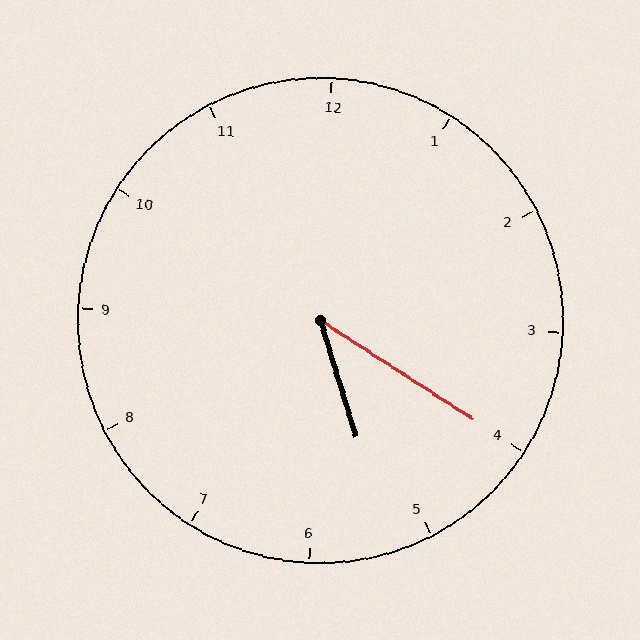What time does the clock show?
5:20.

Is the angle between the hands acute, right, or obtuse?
It is acute.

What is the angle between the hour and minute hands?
Approximately 40 degrees.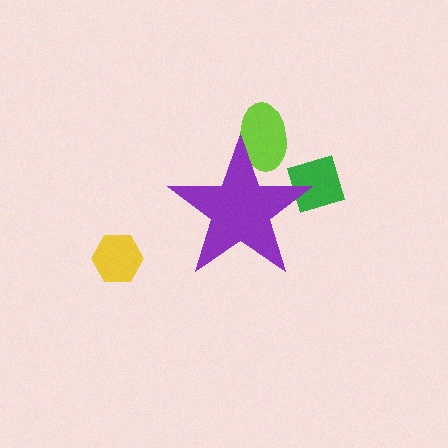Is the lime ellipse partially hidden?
Yes, the lime ellipse is partially hidden behind the purple star.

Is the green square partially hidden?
Yes, the green square is partially hidden behind the purple star.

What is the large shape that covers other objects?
A purple star.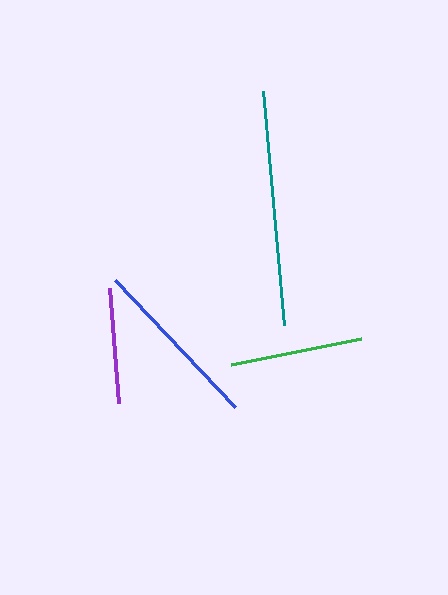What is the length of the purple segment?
The purple segment is approximately 116 pixels long.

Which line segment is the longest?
The teal line is the longest at approximately 235 pixels.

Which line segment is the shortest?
The purple line is the shortest at approximately 116 pixels.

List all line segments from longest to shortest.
From longest to shortest: teal, blue, green, purple.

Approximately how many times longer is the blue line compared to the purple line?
The blue line is approximately 1.5 times the length of the purple line.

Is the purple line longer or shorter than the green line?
The green line is longer than the purple line.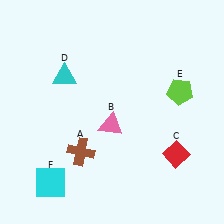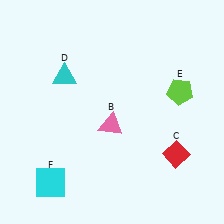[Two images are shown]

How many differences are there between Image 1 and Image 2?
There is 1 difference between the two images.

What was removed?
The brown cross (A) was removed in Image 2.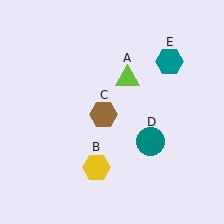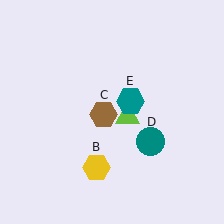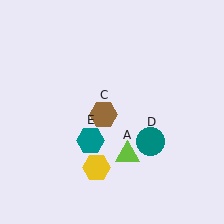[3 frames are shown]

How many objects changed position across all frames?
2 objects changed position: lime triangle (object A), teal hexagon (object E).